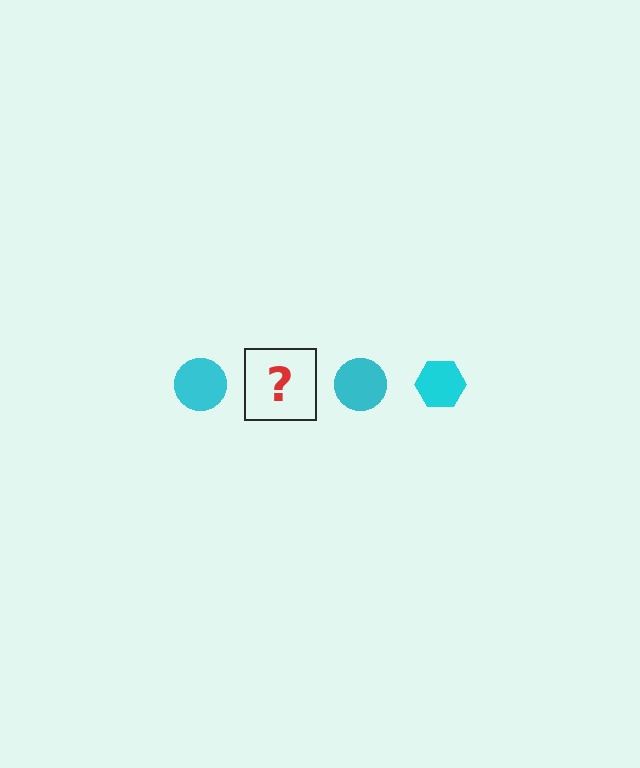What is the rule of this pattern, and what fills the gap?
The rule is that the pattern cycles through circle, hexagon shapes in cyan. The gap should be filled with a cyan hexagon.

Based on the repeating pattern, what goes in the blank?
The blank should be a cyan hexagon.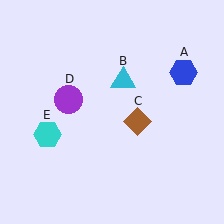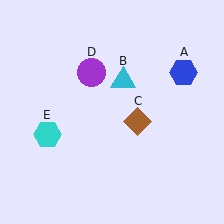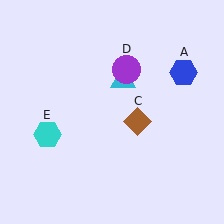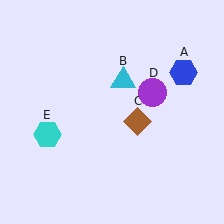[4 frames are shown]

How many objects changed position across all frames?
1 object changed position: purple circle (object D).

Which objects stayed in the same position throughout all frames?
Blue hexagon (object A) and cyan triangle (object B) and brown diamond (object C) and cyan hexagon (object E) remained stationary.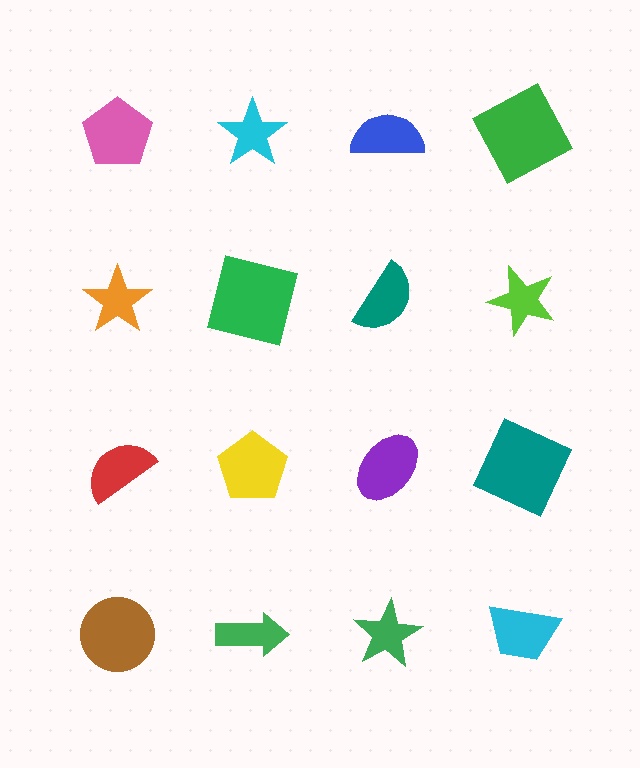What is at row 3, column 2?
A yellow pentagon.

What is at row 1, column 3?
A blue semicircle.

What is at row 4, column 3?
A green star.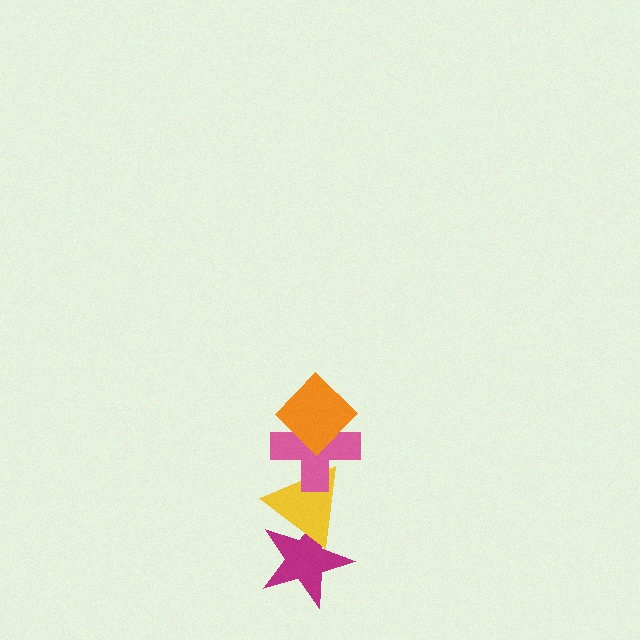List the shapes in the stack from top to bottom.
From top to bottom: the orange diamond, the pink cross, the yellow triangle, the magenta star.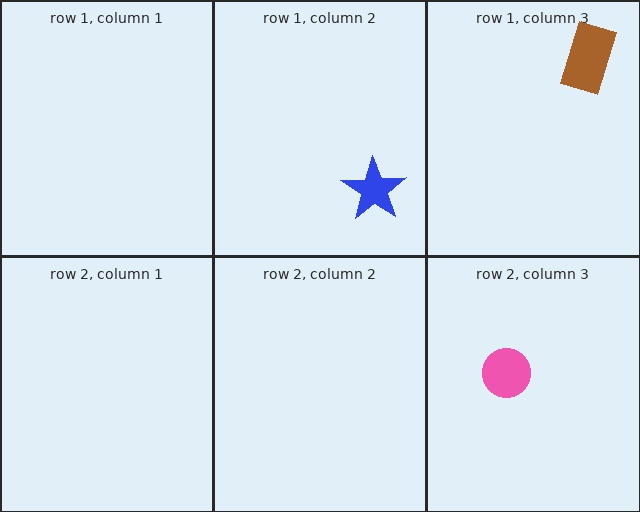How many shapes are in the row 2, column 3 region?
1.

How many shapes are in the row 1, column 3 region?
1.